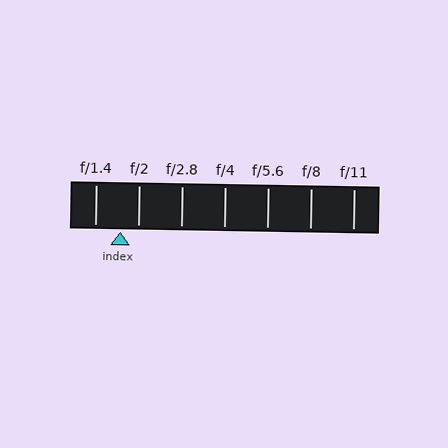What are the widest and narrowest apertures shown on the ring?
The widest aperture shown is f/1.4 and the narrowest is f/11.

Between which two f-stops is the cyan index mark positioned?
The index mark is between f/1.4 and f/2.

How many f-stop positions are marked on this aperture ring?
There are 7 f-stop positions marked.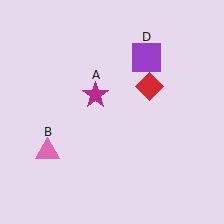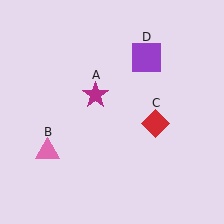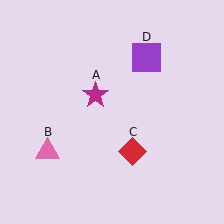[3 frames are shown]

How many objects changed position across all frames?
1 object changed position: red diamond (object C).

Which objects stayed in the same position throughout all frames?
Magenta star (object A) and pink triangle (object B) and purple square (object D) remained stationary.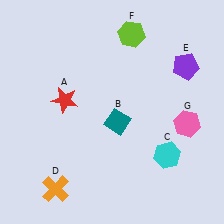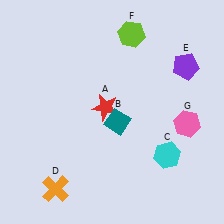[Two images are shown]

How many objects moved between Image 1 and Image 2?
1 object moved between the two images.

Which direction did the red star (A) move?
The red star (A) moved right.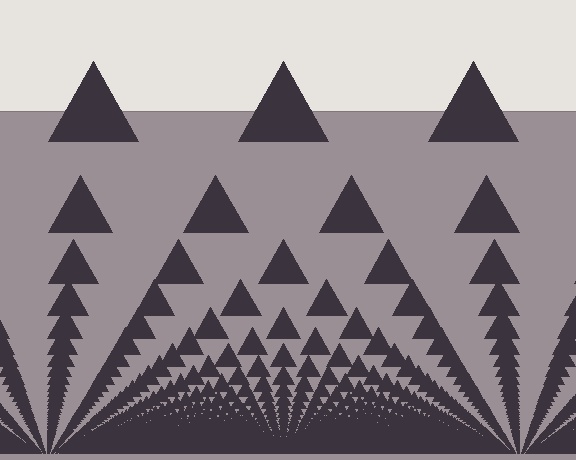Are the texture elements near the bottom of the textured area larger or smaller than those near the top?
Smaller. The gradient is inverted — elements near the bottom are smaller and denser.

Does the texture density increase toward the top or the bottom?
Density increases toward the bottom.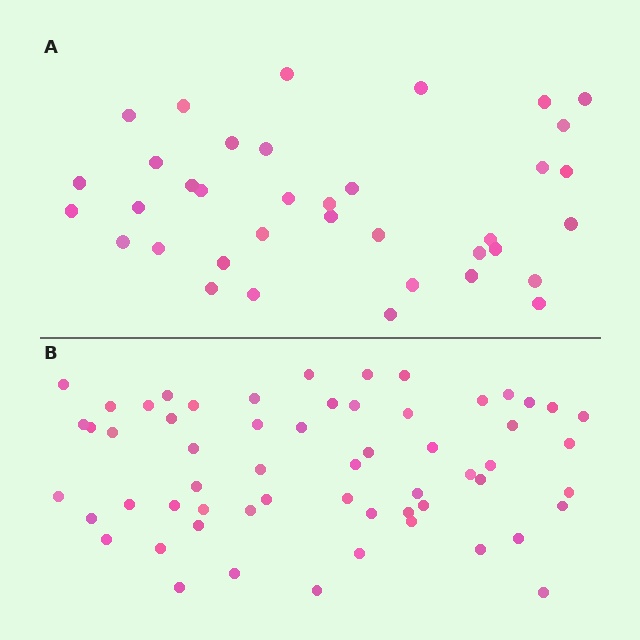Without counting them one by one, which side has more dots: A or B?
Region B (the bottom region) has more dots.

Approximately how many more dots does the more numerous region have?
Region B has approximately 20 more dots than region A.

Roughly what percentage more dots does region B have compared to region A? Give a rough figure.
About 60% more.